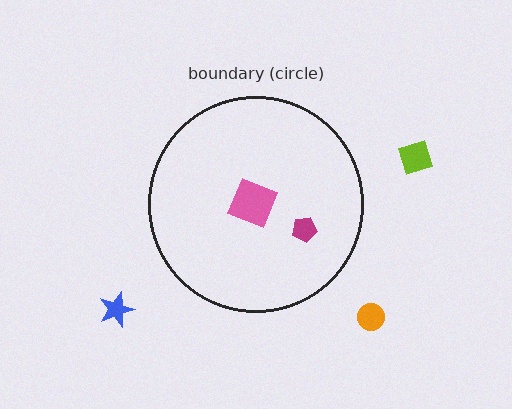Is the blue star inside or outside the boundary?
Outside.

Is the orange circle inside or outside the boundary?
Outside.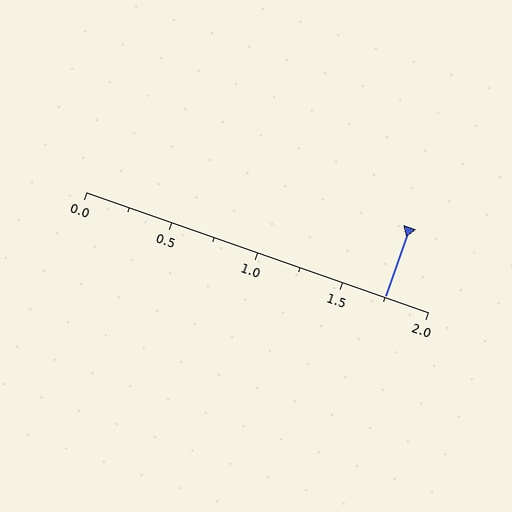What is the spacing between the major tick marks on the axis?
The major ticks are spaced 0.5 apart.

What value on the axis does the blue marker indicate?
The marker indicates approximately 1.75.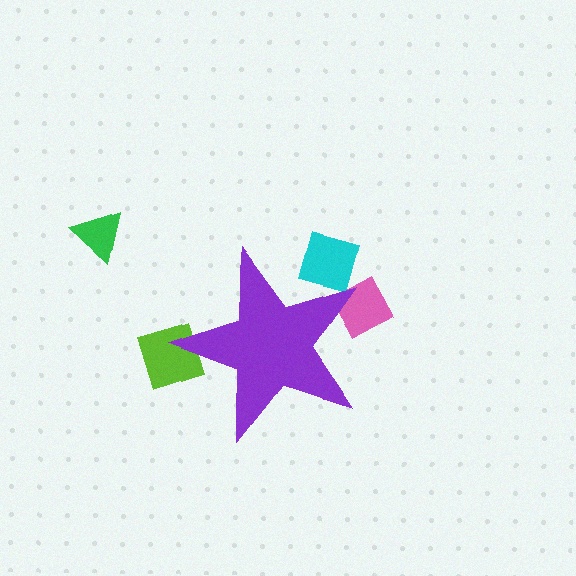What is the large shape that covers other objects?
A purple star.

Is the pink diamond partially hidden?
Yes, the pink diamond is partially hidden behind the purple star.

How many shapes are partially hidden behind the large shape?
3 shapes are partially hidden.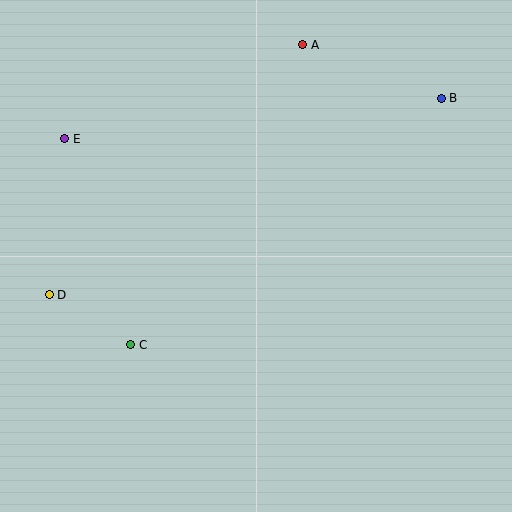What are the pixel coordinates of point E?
Point E is at (65, 139).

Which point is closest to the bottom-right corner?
Point C is closest to the bottom-right corner.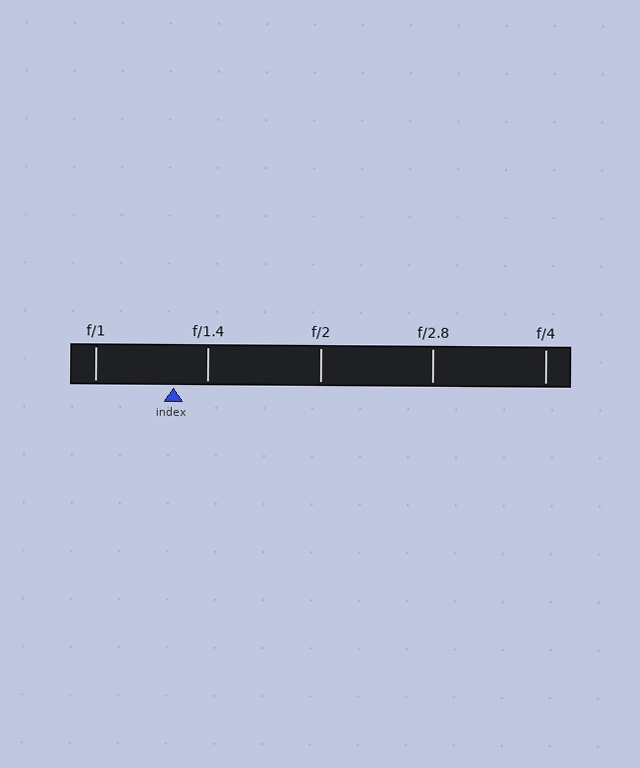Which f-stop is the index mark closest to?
The index mark is closest to f/1.4.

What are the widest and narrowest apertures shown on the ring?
The widest aperture shown is f/1 and the narrowest is f/4.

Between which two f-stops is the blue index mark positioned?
The index mark is between f/1 and f/1.4.